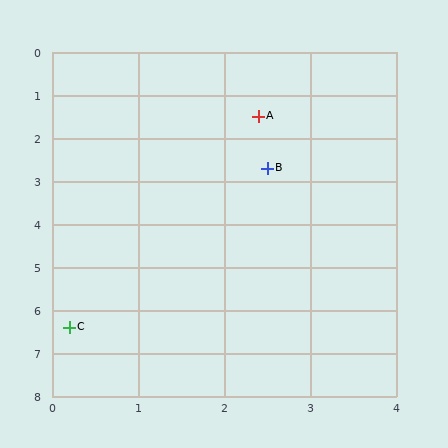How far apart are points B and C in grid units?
Points B and C are about 4.4 grid units apart.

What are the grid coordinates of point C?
Point C is at approximately (0.2, 6.4).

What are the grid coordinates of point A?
Point A is at approximately (2.4, 1.5).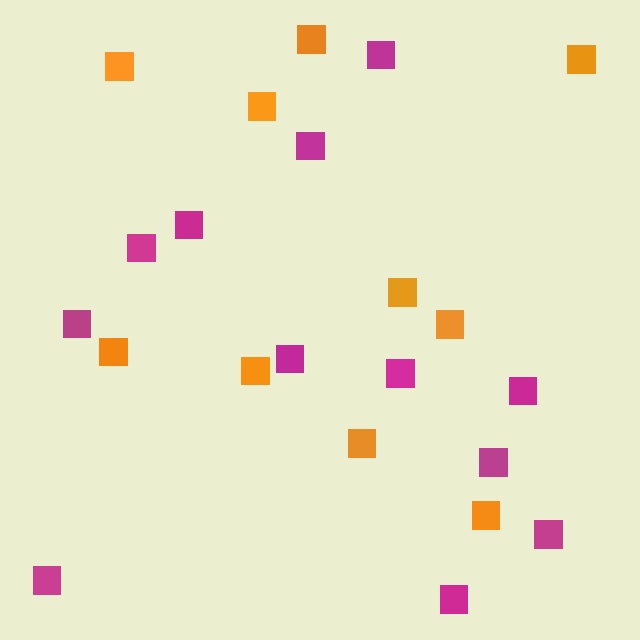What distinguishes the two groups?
There are 2 groups: one group of magenta squares (12) and one group of orange squares (10).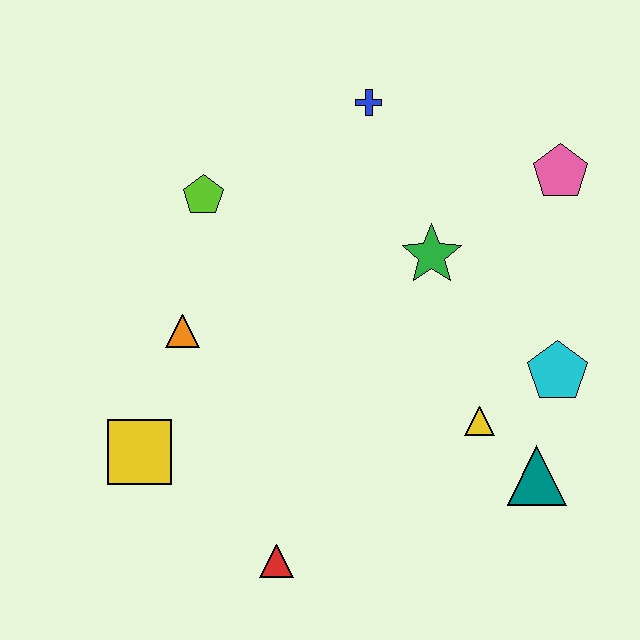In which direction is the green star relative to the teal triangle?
The green star is above the teal triangle.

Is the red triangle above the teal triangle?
No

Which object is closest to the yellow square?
The orange triangle is closest to the yellow square.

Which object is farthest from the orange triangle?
The pink pentagon is farthest from the orange triangle.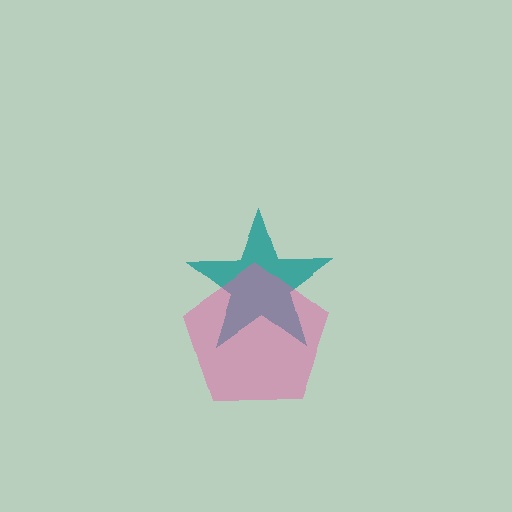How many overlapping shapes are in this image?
There are 2 overlapping shapes in the image.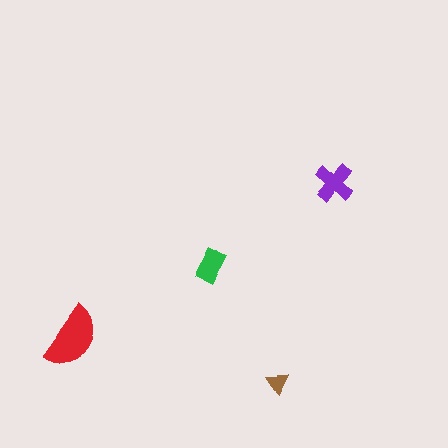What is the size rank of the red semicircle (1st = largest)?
1st.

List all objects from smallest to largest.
The brown triangle, the green rectangle, the purple cross, the red semicircle.